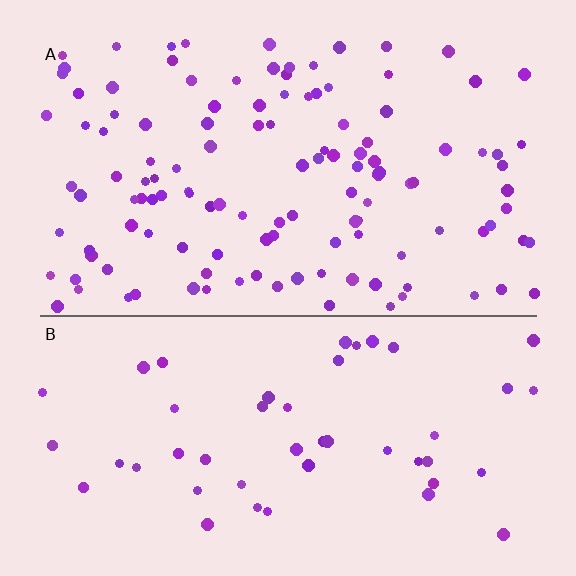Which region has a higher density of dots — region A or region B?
A (the top).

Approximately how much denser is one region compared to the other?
Approximately 2.6× — region A over region B.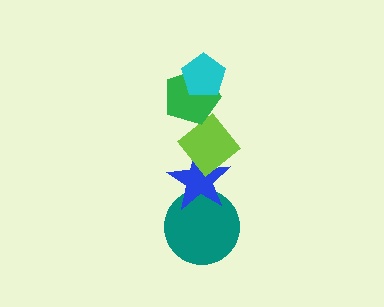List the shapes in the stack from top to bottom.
From top to bottom: the cyan pentagon, the green pentagon, the lime diamond, the blue star, the teal circle.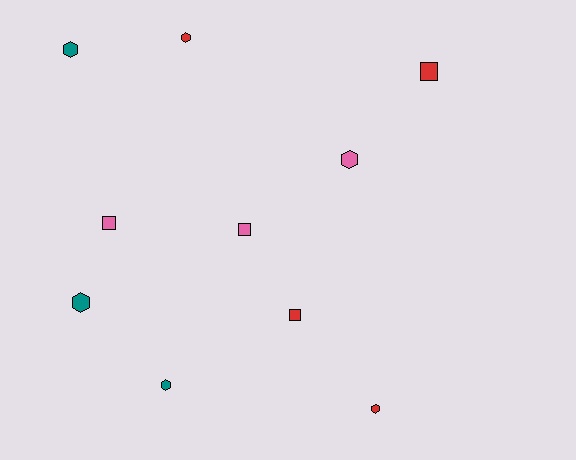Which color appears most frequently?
Red, with 4 objects.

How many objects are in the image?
There are 10 objects.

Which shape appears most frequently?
Hexagon, with 6 objects.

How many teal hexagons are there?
There are 3 teal hexagons.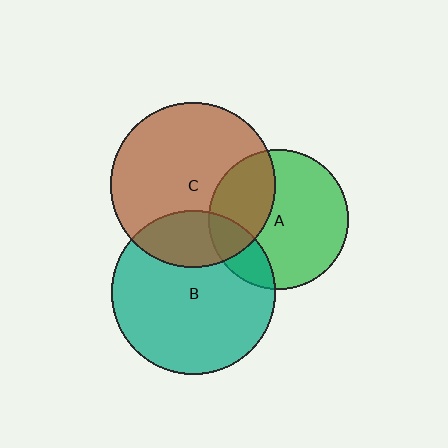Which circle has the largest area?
Circle C (brown).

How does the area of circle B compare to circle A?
Approximately 1.4 times.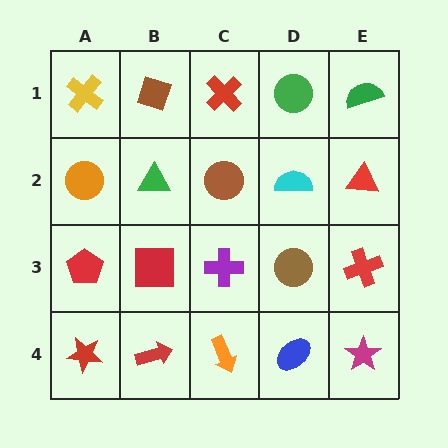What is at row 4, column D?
A blue ellipse.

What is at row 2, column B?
A green triangle.